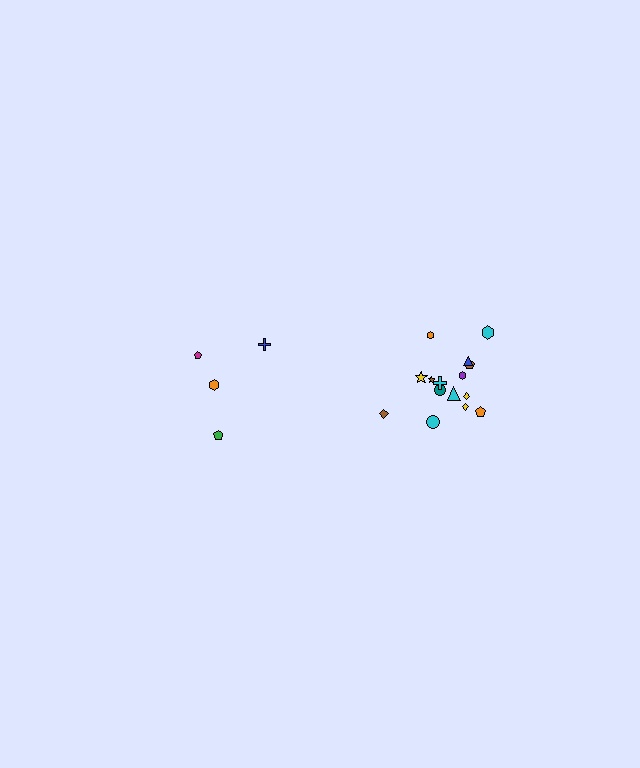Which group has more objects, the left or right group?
The right group.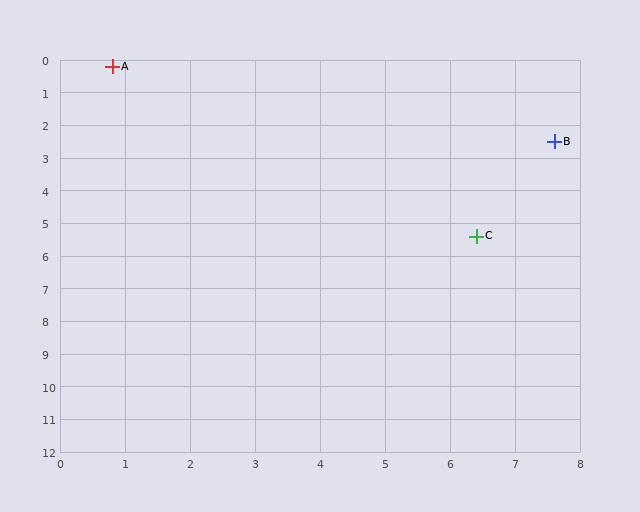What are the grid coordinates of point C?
Point C is at approximately (6.4, 5.4).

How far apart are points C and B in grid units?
Points C and B are about 3.1 grid units apart.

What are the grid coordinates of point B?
Point B is at approximately (7.6, 2.5).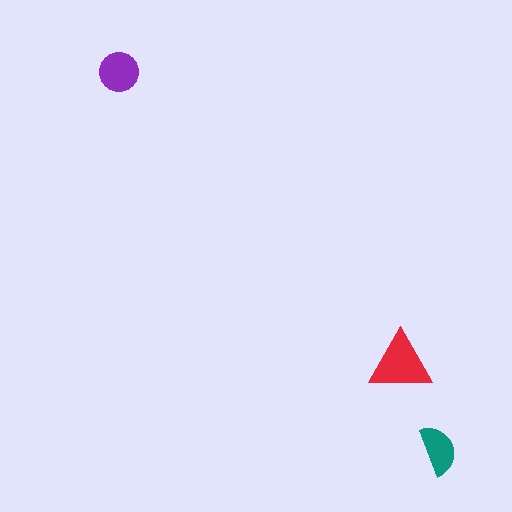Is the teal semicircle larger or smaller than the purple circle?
Smaller.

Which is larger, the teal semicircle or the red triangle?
The red triangle.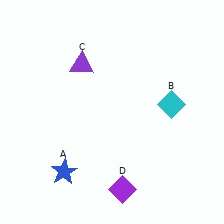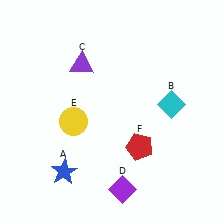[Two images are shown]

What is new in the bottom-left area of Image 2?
A yellow circle (E) was added in the bottom-left area of Image 2.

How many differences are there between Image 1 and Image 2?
There are 2 differences between the two images.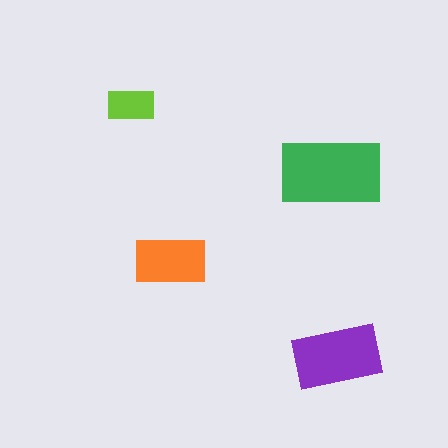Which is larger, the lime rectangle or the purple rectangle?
The purple one.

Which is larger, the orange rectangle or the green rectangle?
The green one.